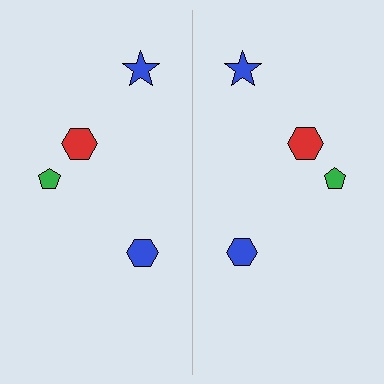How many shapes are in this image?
There are 8 shapes in this image.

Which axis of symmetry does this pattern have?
The pattern has a vertical axis of symmetry running through the center of the image.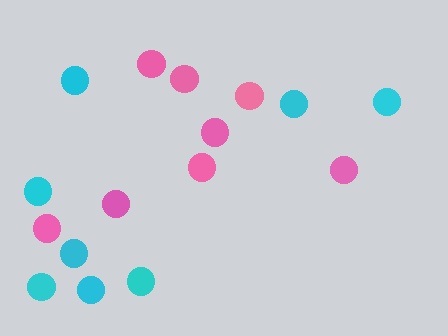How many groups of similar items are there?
There are 2 groups: one group of pink circles (8) and one group of cyan circles (8).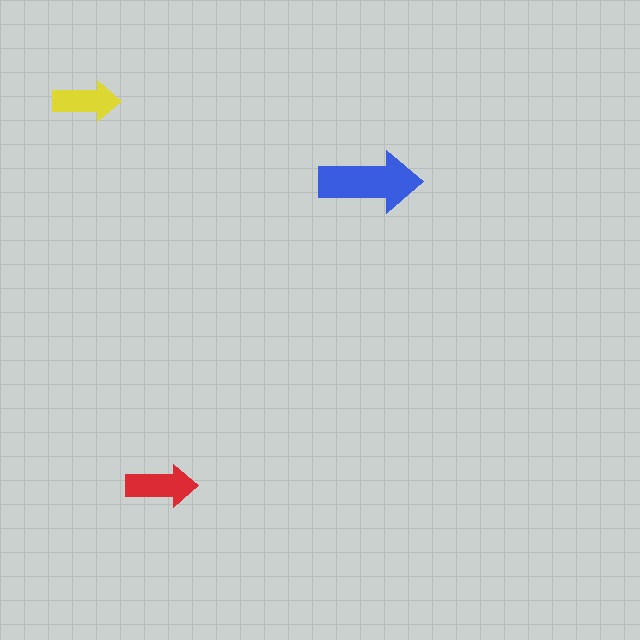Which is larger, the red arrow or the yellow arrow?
The red one.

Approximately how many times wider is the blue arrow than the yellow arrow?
About 1.5 times wider.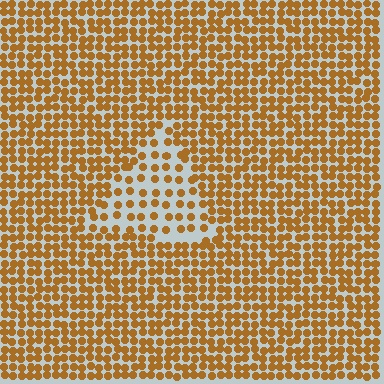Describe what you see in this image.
The image contains small brown elements arranged at two different densities. A triangle-shaped region is visible where the elements are less densely packed than the surrounding area.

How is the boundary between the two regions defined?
The boundary is defined by a change in element density (approximately 2.1x ratio). All elements are the same color, size, and shape.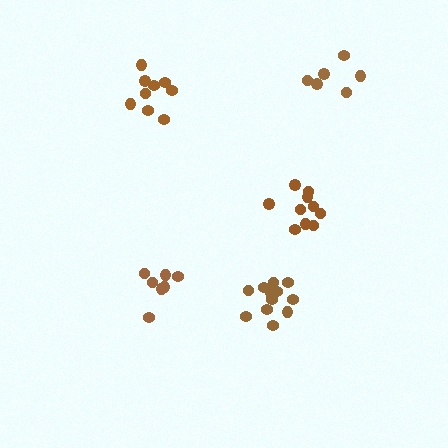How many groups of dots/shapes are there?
There are 5 groups.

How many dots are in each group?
Group 1: 7 dots, Group 2: 6 dots, Group 3: 9 dots, Group 4: 12 dots, Group 5: 10 dots (44 total).